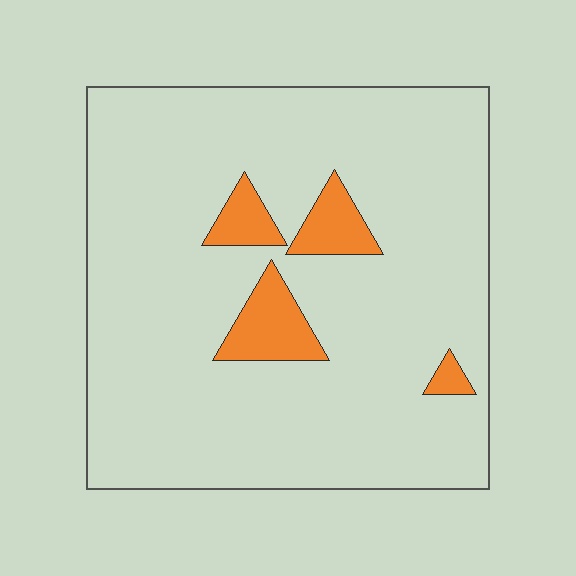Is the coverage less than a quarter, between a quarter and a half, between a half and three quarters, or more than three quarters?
Less than a quarter.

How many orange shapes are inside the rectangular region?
4.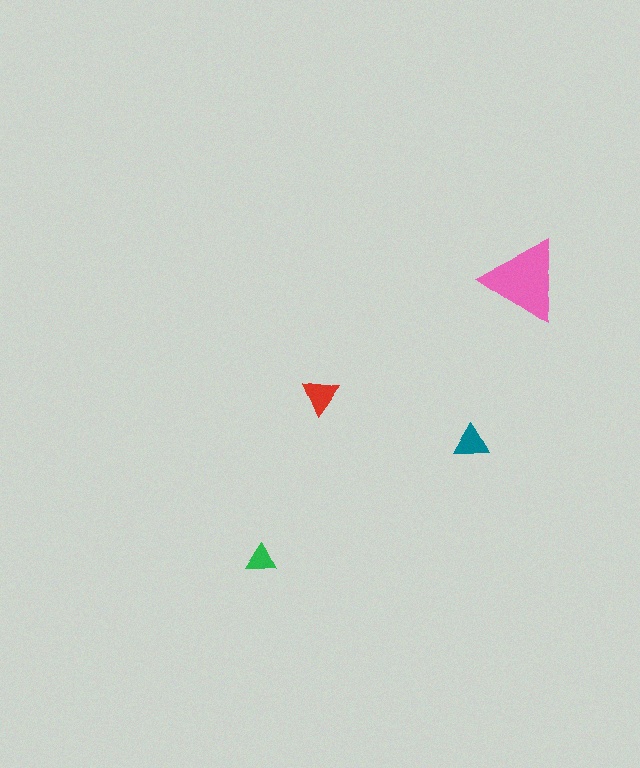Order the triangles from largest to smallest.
the pink one, the red one, the teal one, the green one.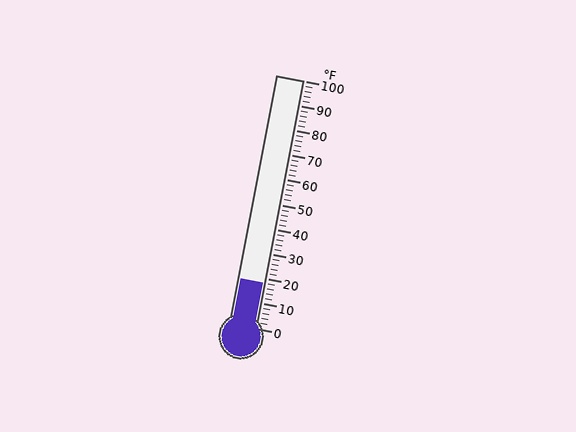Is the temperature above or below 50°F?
The temperature is below 50°F.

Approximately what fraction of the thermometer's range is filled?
The thermometer is filled to approximately 20% of its range.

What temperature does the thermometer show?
The thermometer shows approximately 18°F.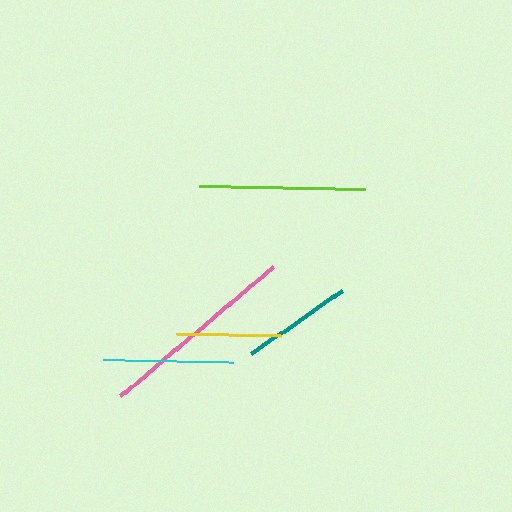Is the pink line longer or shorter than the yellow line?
The pink line is longer than the yellow line.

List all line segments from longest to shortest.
From longest to shortest: pink, lime, cyan, teal, yellow.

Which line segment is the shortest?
The yellow line is the shortest at approximately 105 pixels.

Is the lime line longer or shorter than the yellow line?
The lime line is longer than the yellow line.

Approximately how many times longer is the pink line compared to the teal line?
The pink line is approximately 1.8 times the length of the teal line.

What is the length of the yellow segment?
The yellow segment is approximately 105 pixels long.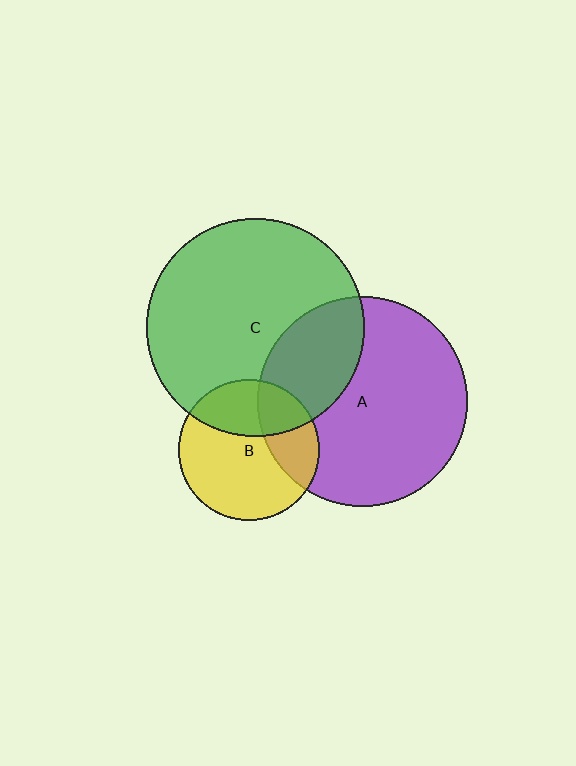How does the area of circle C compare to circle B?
Approximately 2.4 times.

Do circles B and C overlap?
Yes.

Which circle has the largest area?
Circle C (green).